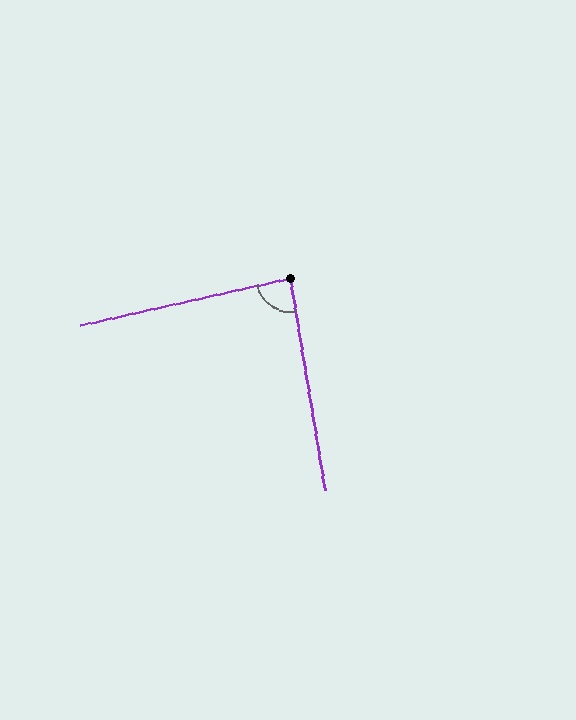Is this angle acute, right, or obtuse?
It is approximately a right angle.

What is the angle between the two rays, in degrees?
Approximately 87 degrees.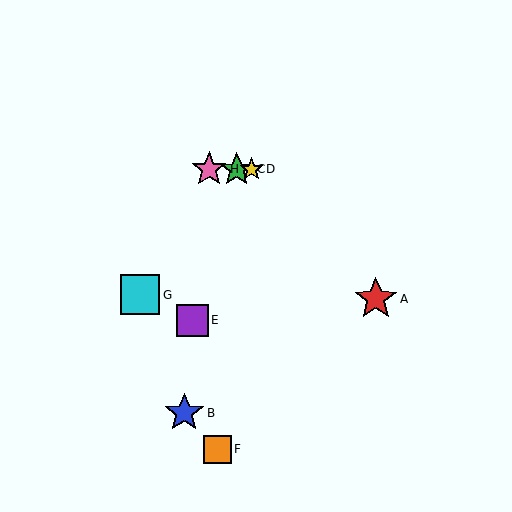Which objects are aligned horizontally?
Objects C, D, H are aligned horizontally.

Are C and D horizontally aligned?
Yes, both are at y≈169.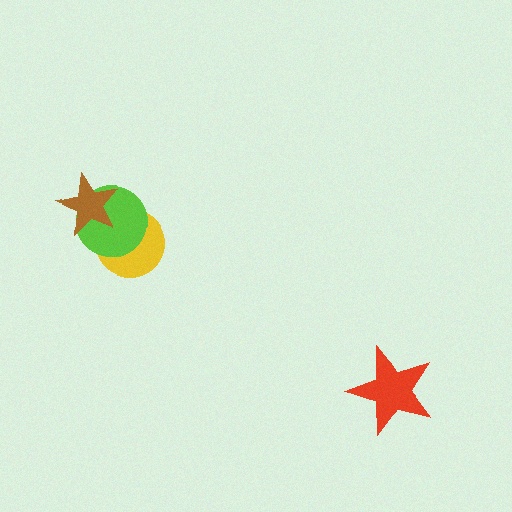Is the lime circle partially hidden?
Yes, it is partially covered by another shape.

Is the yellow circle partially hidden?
Yes, it is partially covered by another shape.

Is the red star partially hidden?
No, no other shape covers it.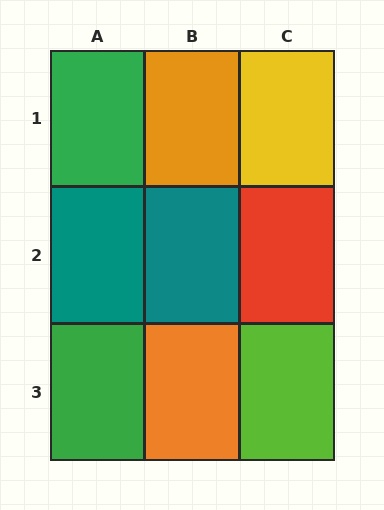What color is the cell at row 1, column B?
Orange.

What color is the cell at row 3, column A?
Green.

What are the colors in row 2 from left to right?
Teal, teal, red.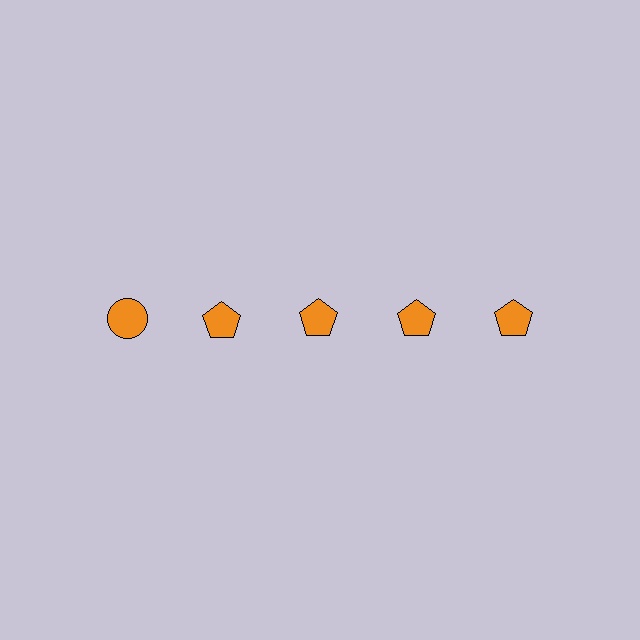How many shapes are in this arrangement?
There are 5 shapes arranged in a grid pattern.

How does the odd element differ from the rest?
It has a different shape: circle instead of pentagon.